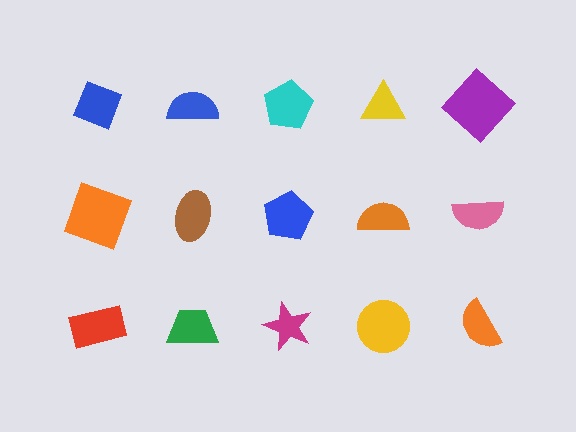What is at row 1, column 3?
A cyan pentagon.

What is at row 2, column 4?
An orange semicircle.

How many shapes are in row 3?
5 shapes.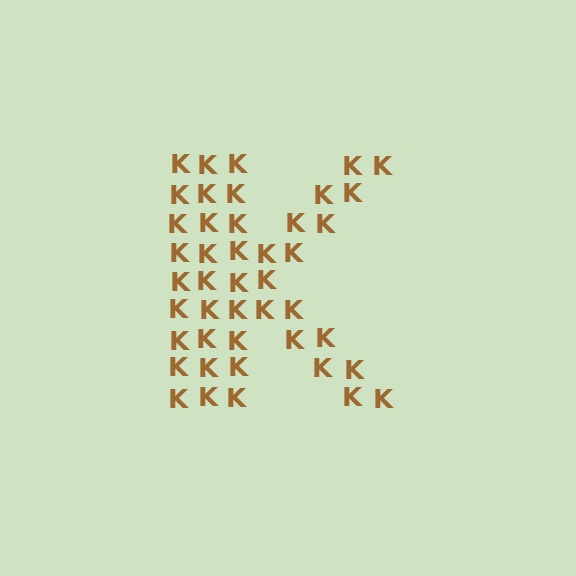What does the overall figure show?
The overall figure shows the letter K.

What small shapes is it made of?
It is made of small letter K's.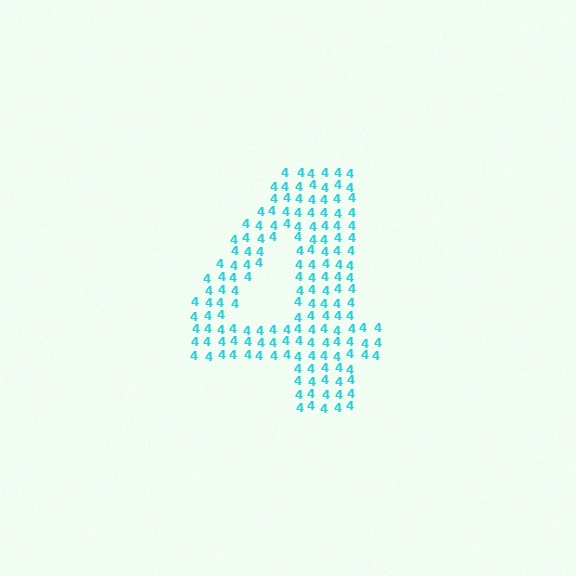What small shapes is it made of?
It is made of small digit 4's.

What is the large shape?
The large shape is the digit 4.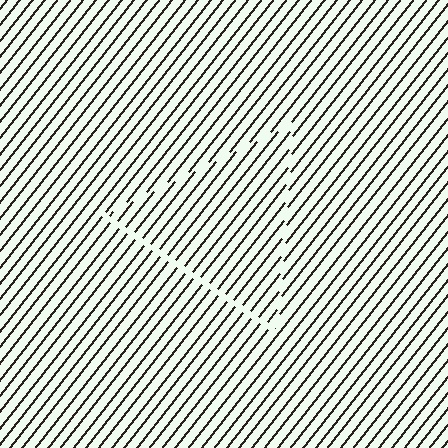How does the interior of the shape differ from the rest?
The interior of the shape contains the same grating, shifted by half a period — the contour is defined by the phase discontinuity where line-ends from the inner and outer gratings abut.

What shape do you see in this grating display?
An illusory triangle. The interior of the shape contains the same grating, shifted by half a period — the contour is defined by the phase discontinuity where line-ends from the inner and outer gratings abut.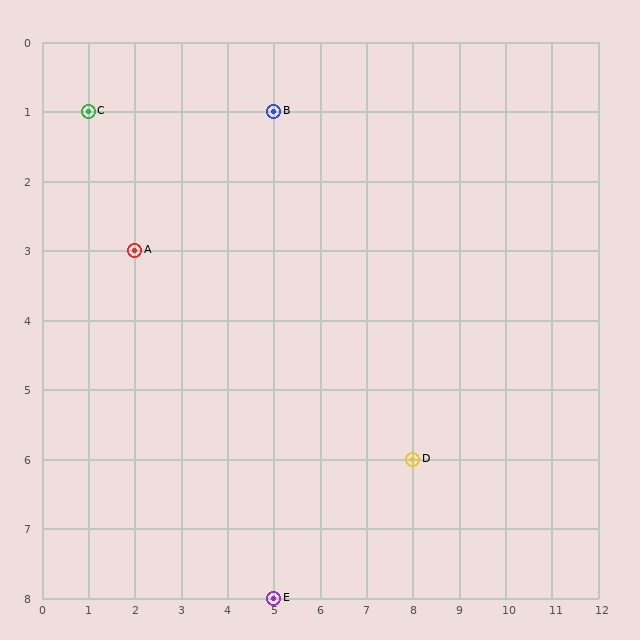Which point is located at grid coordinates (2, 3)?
Point A is at (2, 3).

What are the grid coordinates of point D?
Point D is at grid coordinates (8, 6).